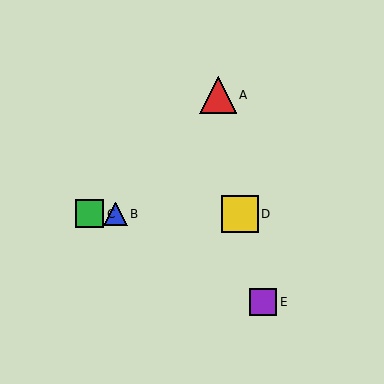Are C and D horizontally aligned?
Yes, both are at y≈214.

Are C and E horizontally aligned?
No, C is at y≈214 and E is at y≈302.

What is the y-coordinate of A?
Object A is at y≈95.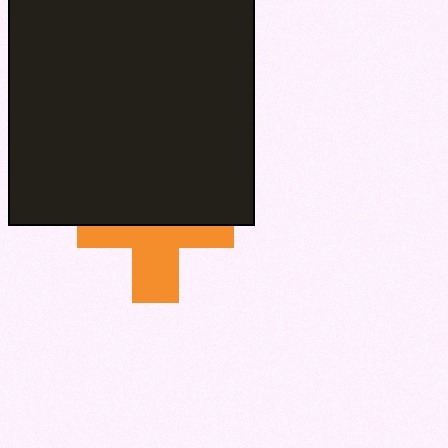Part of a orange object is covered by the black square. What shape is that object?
It is a cross.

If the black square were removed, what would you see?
You would see the complete orange cross.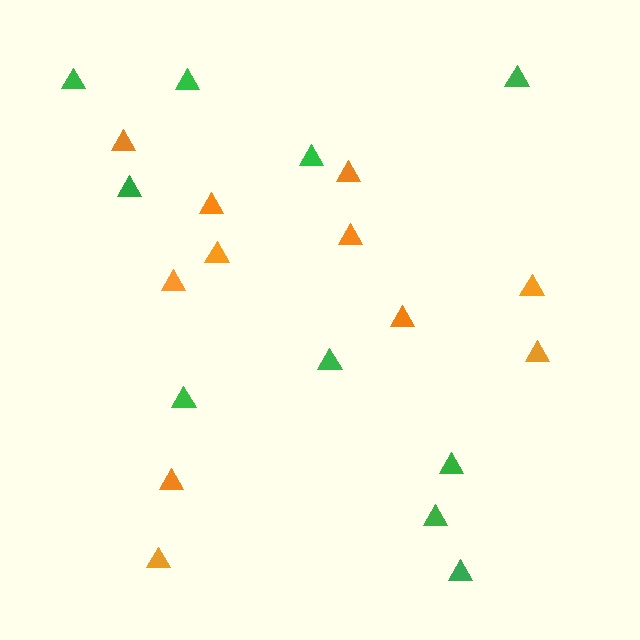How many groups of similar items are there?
There are 2 groups: one group of green triangles (10) and one group of orange triangles (11).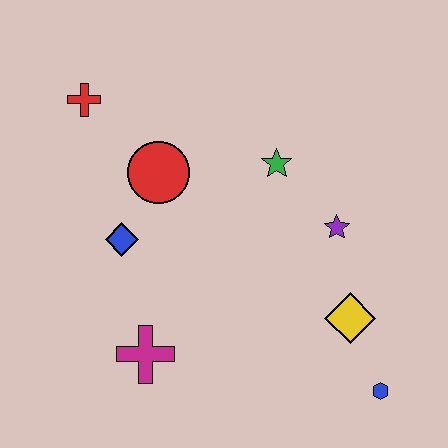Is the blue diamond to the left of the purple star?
Yes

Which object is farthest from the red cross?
The blue hexagon is farthest from the red cross.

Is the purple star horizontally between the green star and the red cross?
No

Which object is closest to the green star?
The purple star is closest to the green star.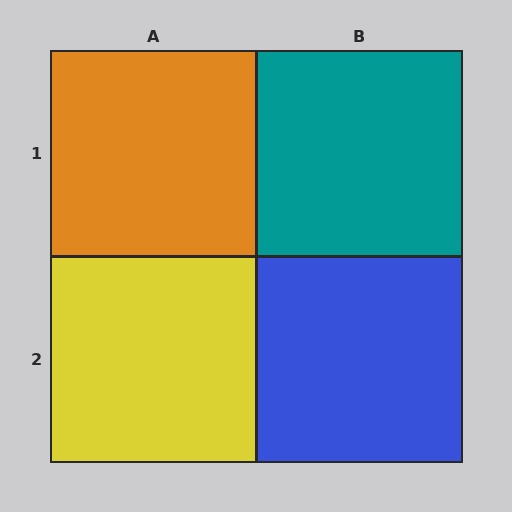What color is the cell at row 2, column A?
Yellow.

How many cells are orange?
1 cell is orange.